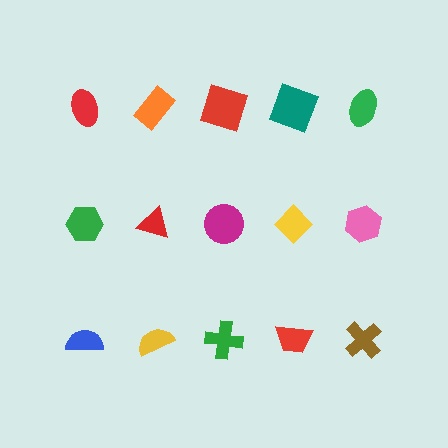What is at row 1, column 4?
A teal square.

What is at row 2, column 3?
A magenta circle.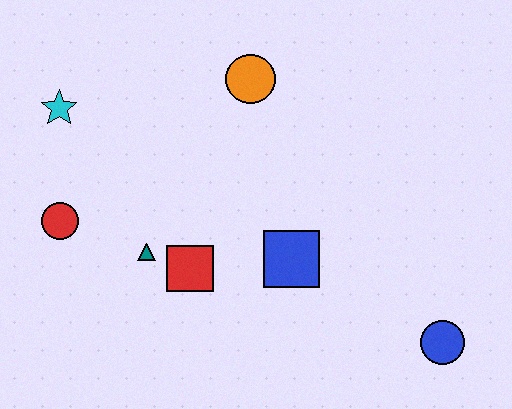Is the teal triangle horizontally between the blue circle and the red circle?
Yes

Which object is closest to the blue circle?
The blue square is closest to the blue circle.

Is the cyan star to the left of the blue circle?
Yes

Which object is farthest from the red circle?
The blue circle is farthest from the red circle.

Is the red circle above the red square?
Yes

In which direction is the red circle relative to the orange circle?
The red circle is to the left of the orange circle.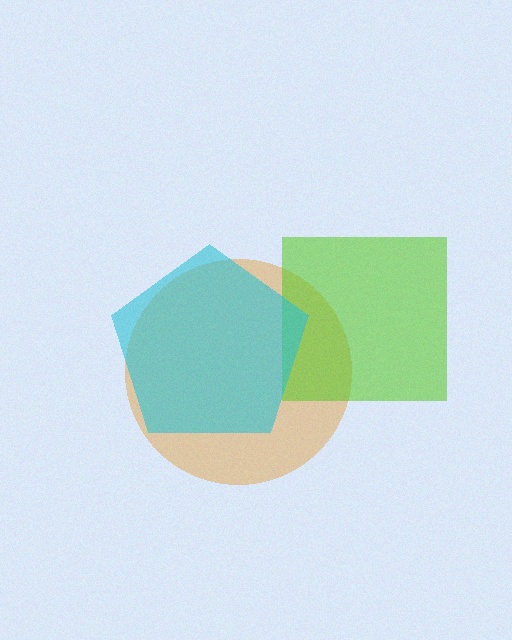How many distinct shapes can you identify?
There are 3 distinct shapes: an orange circle, a lime square, a cyan pentagon.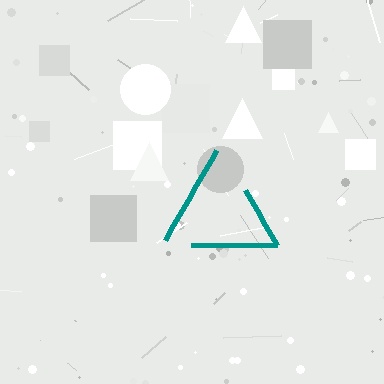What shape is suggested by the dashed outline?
The dashed outline suggests a triangle.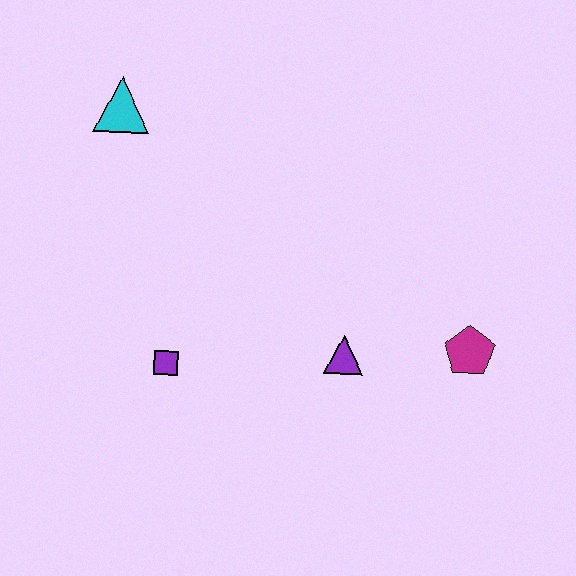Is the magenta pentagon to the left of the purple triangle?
No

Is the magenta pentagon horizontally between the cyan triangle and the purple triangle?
No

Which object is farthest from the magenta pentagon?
The cyan triangle is farthest from the magenta pentagon.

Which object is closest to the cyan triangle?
The purple square is closest to the cyan triangle.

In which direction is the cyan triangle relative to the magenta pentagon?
The cyan triangle is to the left of the magenta pentagon.